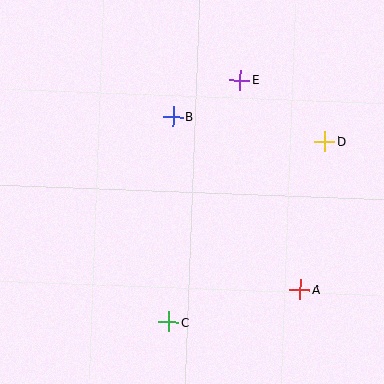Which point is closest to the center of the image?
Point B at (173, 116) is closest to the center.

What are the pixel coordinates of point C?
Point C is at (169, 322).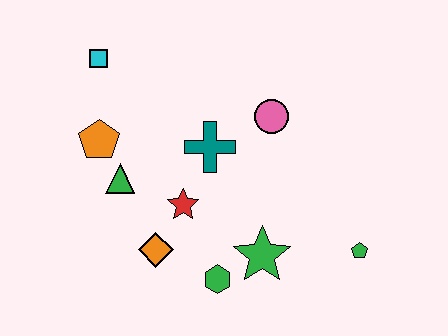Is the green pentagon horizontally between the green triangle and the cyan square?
No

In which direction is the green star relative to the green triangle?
The green star is to the right of the green triangle.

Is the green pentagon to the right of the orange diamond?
Yes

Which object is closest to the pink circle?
The teal cross is closest to the pink circle.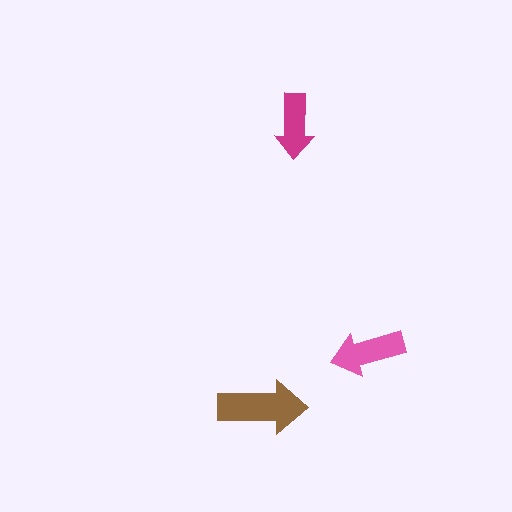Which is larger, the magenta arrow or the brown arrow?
The brown one.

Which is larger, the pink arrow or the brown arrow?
The brown one.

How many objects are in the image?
There are 3 objects in the image.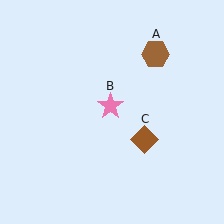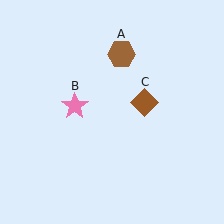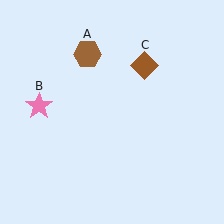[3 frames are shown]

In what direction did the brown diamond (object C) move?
The brown diamond (object C) moved up.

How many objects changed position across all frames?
3 objects changed position: brown hexagon (object A), pink star (object B), brown diamond (object C).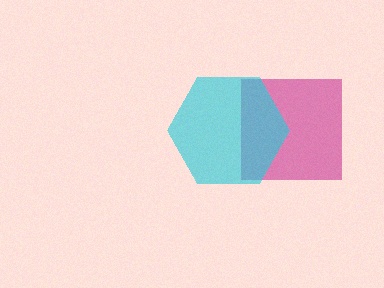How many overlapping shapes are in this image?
There are 2 overlapping shapes in the image.